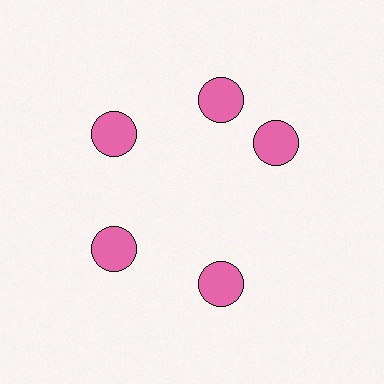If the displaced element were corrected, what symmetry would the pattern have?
It would have 5-fold rotational symmetry — the pattern would map onto itself every 72 degrees.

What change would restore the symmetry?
The symmetry would be restored by rotating it back into even spacing with its neighbors so that all 5 circles sit at equal angles and equal distance from the center.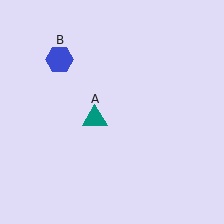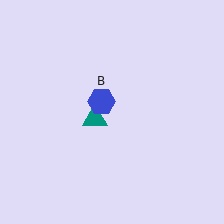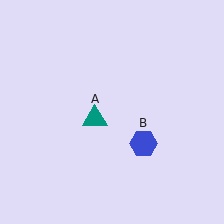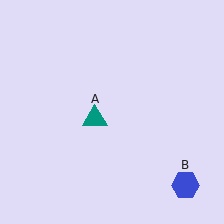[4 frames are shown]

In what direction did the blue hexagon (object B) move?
The blue hexagon (object B) moved down and to the right.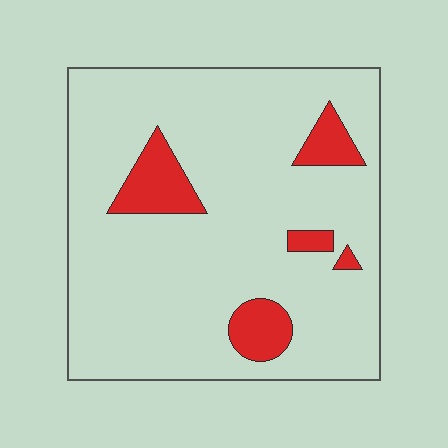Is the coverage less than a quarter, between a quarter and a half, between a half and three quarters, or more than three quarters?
Less than a quarter.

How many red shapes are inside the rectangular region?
5.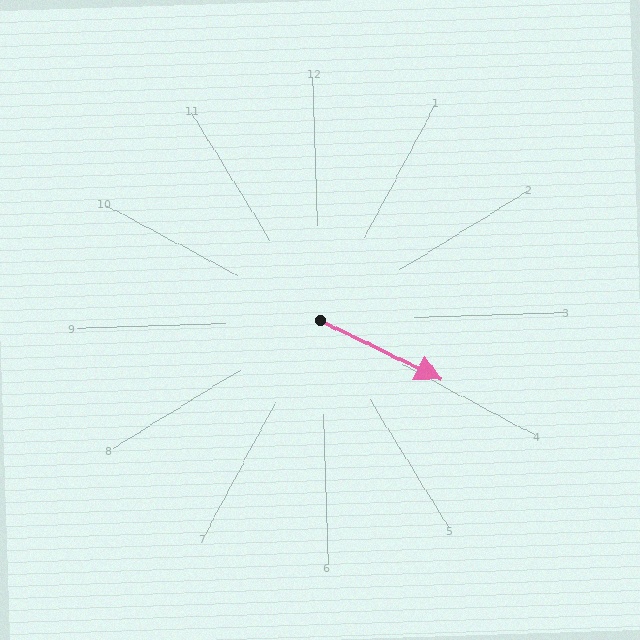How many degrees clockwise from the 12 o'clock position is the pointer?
Approximately 118 degrees.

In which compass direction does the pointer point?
Southeast.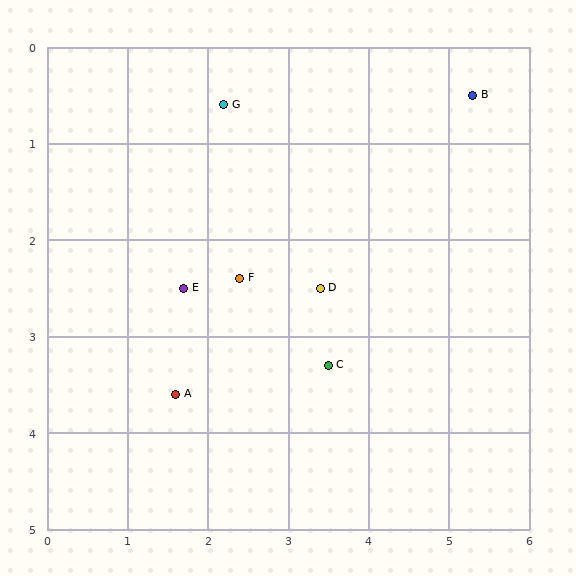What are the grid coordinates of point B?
Point B is at approximately (5.3, 0.5).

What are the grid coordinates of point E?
Point E is at approximately (1.7, 2.5).